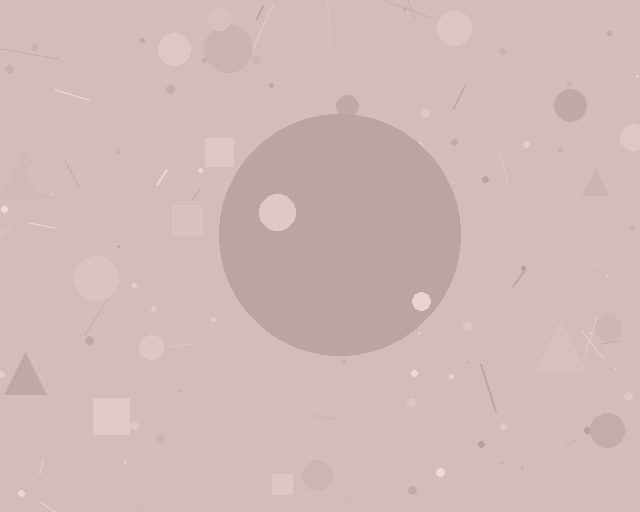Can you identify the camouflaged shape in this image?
The camouflaged shape is a circle.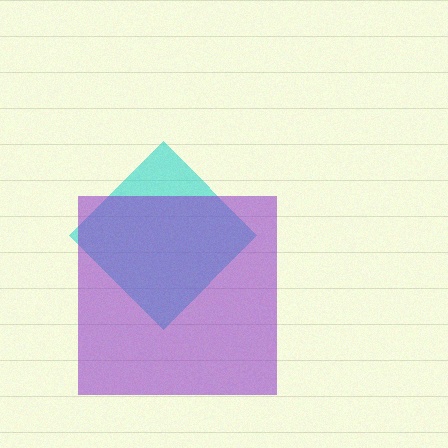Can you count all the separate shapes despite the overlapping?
Yes, there are 2 separate shapes.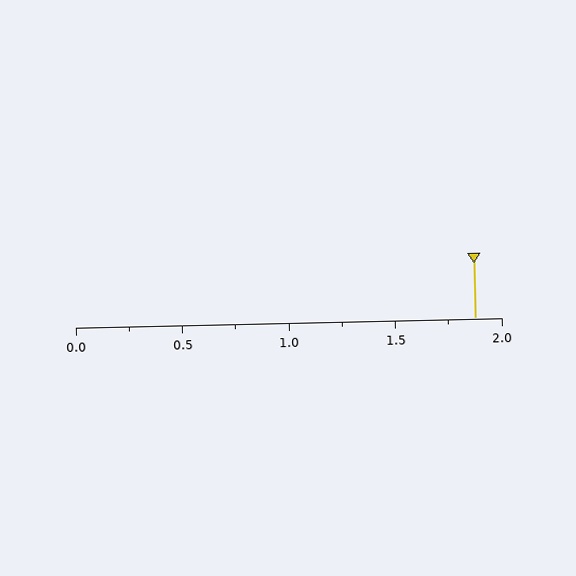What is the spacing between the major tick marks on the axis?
The major ticks are spaced 0.5 apart.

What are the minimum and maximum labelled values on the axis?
The axis runs from 0.0 to 2.0.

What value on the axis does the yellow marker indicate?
The marker indicates approximately 1.88.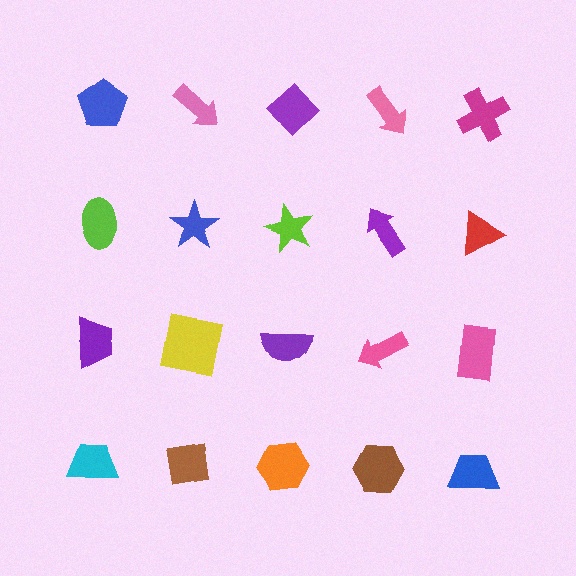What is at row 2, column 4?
A purple arrow.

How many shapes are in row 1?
5 shapes.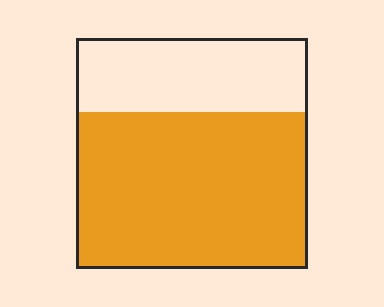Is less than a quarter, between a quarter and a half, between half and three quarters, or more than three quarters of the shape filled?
Between half and three quarters.